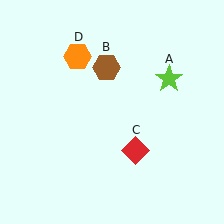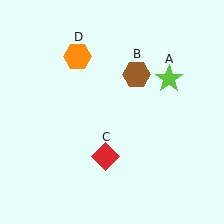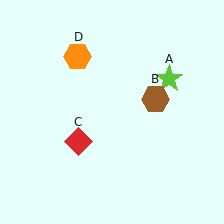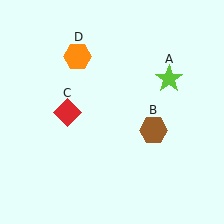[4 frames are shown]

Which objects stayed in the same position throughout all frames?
Lime star (object A) and orange hexagon (object D) remained stationary.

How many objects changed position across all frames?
2 objects changed position: brown hexagon (object B), red diamond (object C).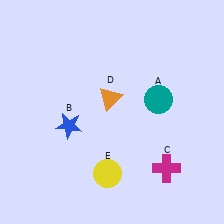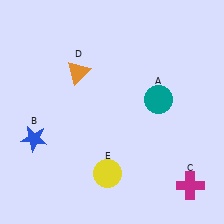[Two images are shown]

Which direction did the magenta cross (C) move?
The magenta cross (C) moved right.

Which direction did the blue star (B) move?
The blue star (B) moved left.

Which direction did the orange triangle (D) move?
The orange triangle (D) moved left.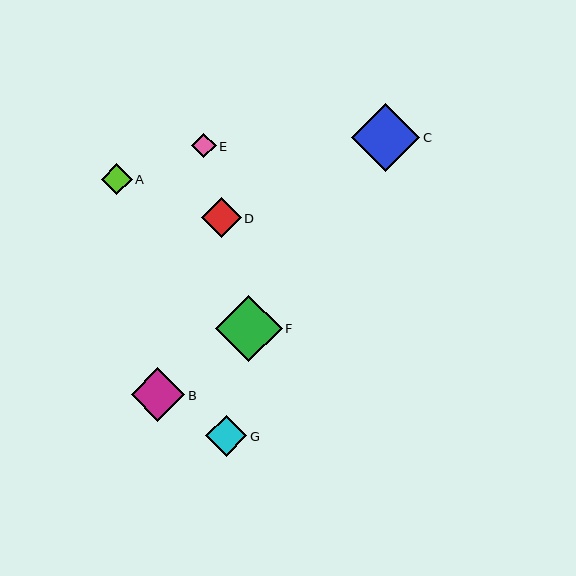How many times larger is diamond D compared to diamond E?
Diamond D is approximately 1.6 times the size of diamond E.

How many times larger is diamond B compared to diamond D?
Diamond B is approximately 1.3 times the size of diamond D.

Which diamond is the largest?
Diamond C is the largest with a size of approximately 69 pixels.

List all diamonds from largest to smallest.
From largest to smallest: C, F, B, G, D, A, E.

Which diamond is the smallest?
Diamond E is the smallest with a size of approximately 24 pixels.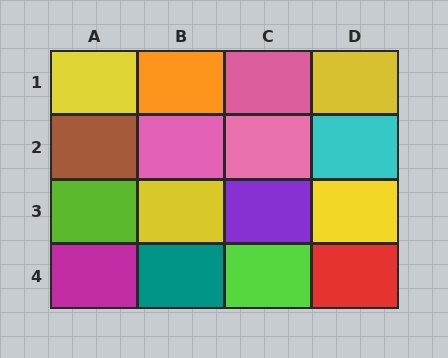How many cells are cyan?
1 cell is cyan.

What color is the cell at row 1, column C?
Pink.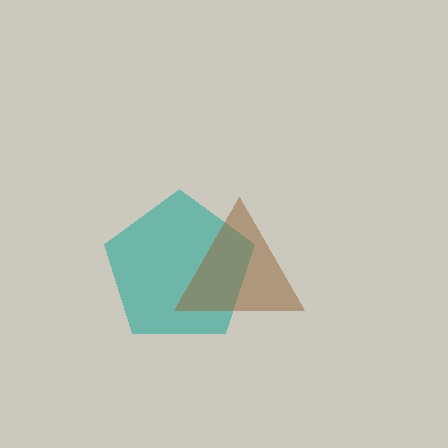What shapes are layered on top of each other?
The layered shapes are: a teal pentagon, a brown triangle.